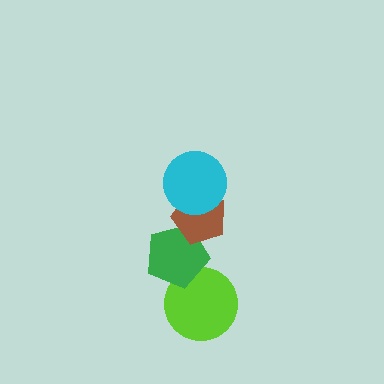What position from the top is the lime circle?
The lime circle is 4th from the top.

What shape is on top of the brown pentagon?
The cyan circle is on top of the brown pentagon.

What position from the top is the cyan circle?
The cyan circle is 1st from the top.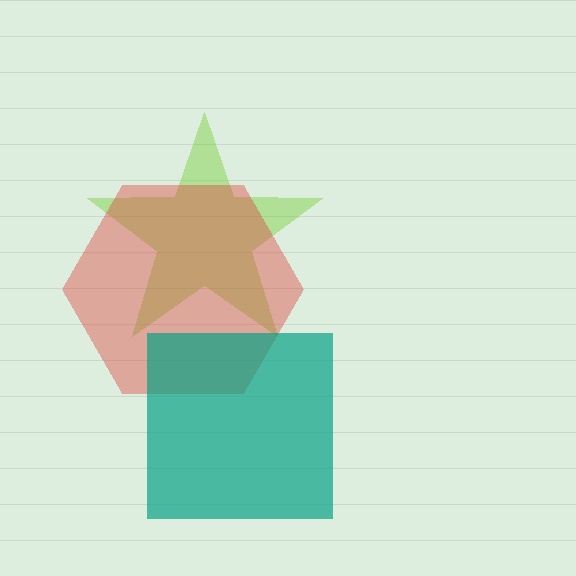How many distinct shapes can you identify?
There are 3 distinct shapes: a lime star, a red hexagon, a teal square.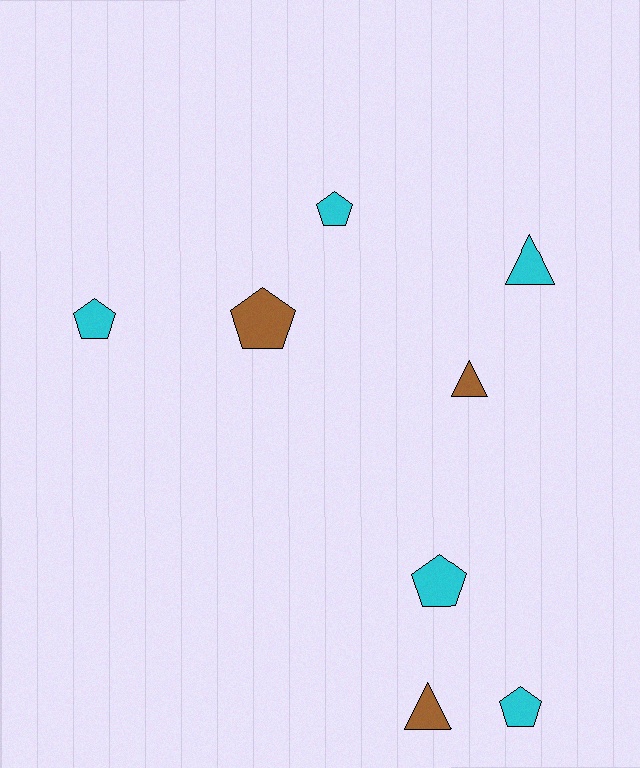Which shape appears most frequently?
Pentagon, with 5 objects.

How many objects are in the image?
There are 8 objects.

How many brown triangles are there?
There are 2 brown triangles.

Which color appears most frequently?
Cyan, with 5 objects.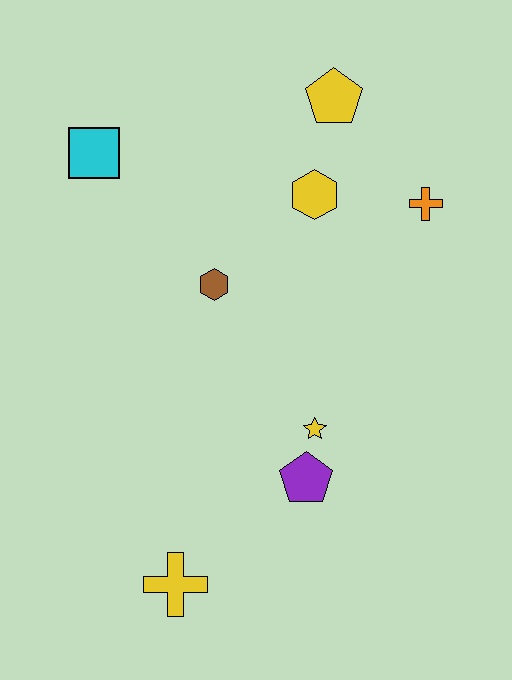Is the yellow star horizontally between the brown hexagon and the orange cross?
Yes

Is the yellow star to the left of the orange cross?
Yes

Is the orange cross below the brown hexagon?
No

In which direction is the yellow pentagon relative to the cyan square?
The yellow pentagon is to the right of the cyan square.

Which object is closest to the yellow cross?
The purple pentagon is closest to the yellow cross.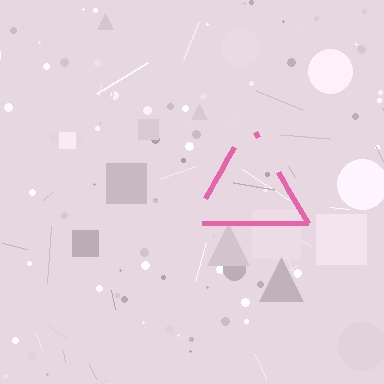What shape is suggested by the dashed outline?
The dashed outline suggests a triangle.